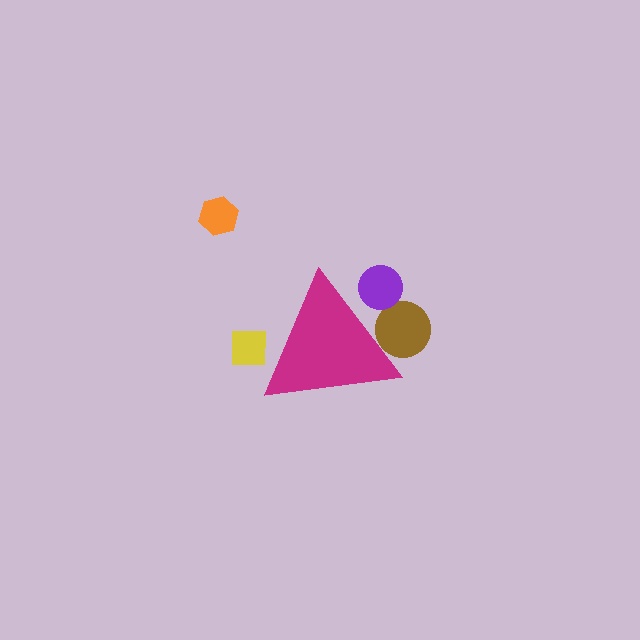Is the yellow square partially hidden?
Yes, the yellow square is partially hidden behind the magenta triangle.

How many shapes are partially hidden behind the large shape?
3 shapes are partially hidden.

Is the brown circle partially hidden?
Yes, the brown circle is partially hidden behind the magenta triangle.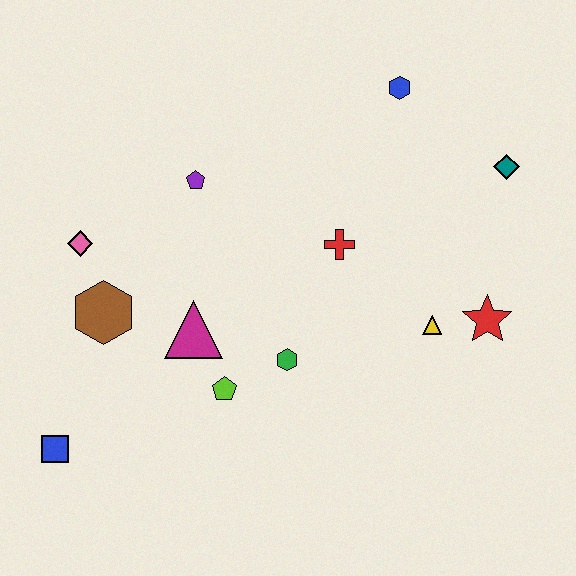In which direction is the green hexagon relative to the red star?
The green hexagon is to the left of the red star.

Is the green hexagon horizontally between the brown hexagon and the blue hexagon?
Yes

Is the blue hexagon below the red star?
No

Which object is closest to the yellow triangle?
The red star is closest to the yellow triangle.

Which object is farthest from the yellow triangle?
The blue square is farthest from the yellow triangle.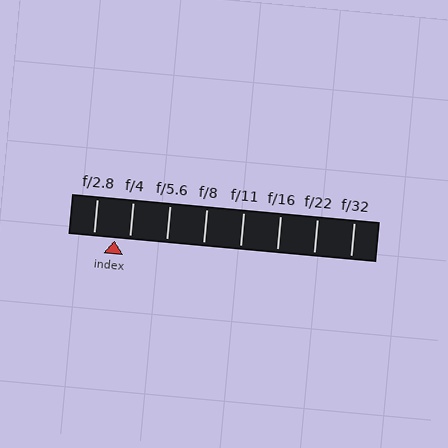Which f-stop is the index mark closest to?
The index mark is closest to f/4.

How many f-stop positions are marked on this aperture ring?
There are 8 f-stop positions marked.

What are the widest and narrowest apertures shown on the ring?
The widest aperture shown is f/2.8 and the narrowest is f/32.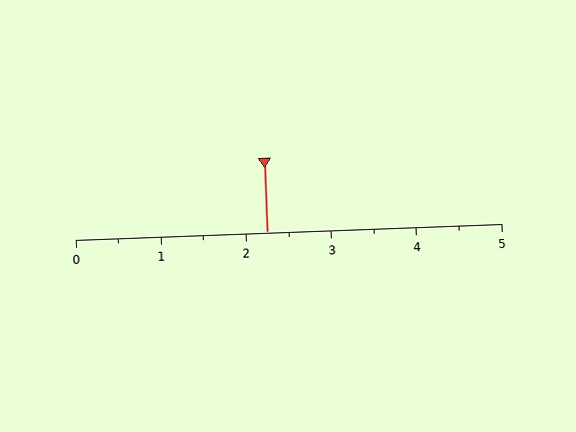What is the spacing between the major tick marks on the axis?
The major ticks are spaced 1 apart.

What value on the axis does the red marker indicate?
The marker indicates approximately 2.2.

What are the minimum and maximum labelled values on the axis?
The axis runs from 0 to 5.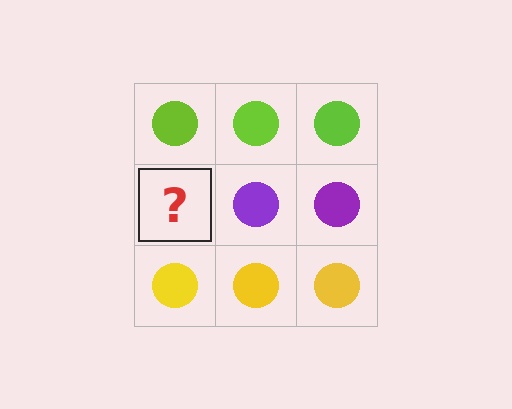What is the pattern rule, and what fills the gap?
The rule is that each row has a consistent color. The gap should be filled with a purple circle.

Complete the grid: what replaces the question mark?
The question mark should be replaced with a purple circle.